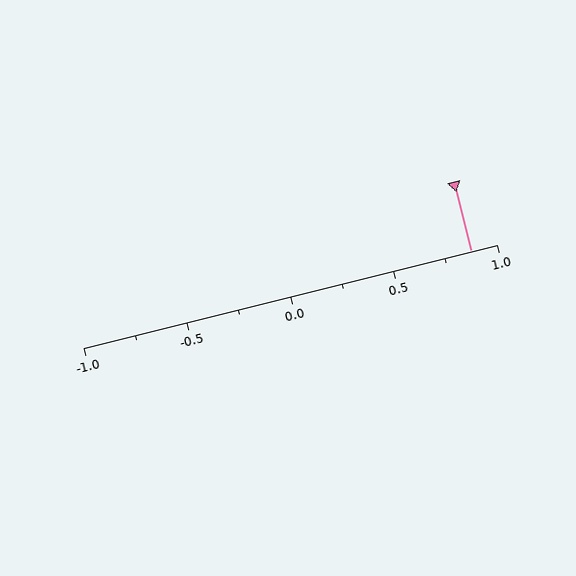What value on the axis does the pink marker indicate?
The marker indicates approximately 0.88.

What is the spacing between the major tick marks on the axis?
The major ticks are spaced 0.5 apart.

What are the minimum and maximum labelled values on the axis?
The axis runs from -1.0 to 1.0.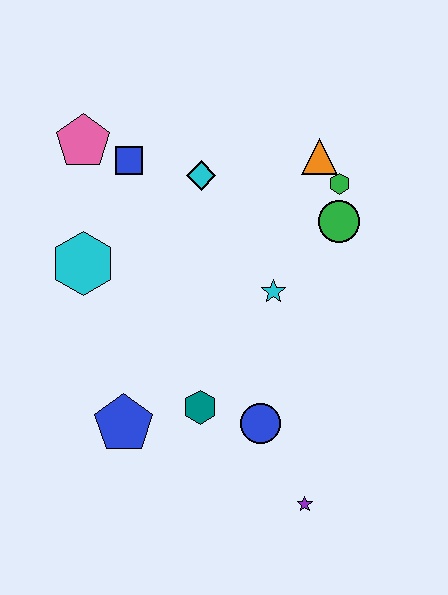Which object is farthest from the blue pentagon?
The orange triangle is farthest from the blue pentagon.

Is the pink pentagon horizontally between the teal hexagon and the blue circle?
No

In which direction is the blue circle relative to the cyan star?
The blue circle is below the cyan star.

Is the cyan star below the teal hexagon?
No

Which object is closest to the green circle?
The green hexagon is closest to the green circle.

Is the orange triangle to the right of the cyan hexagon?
Yes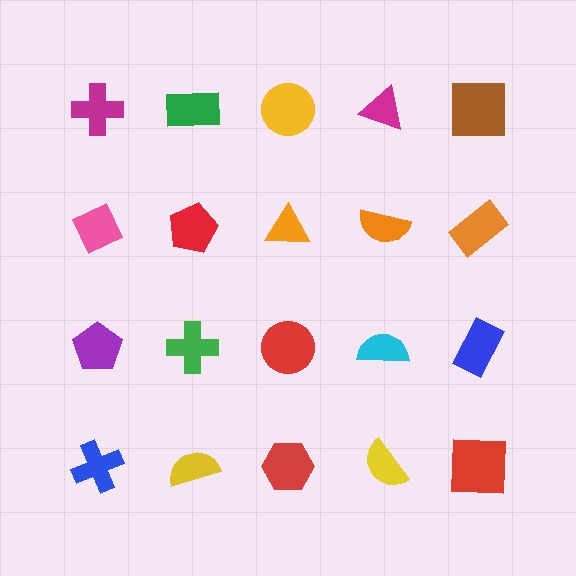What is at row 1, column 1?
A magenta cross.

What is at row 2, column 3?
An orange triangle.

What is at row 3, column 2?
A green cross.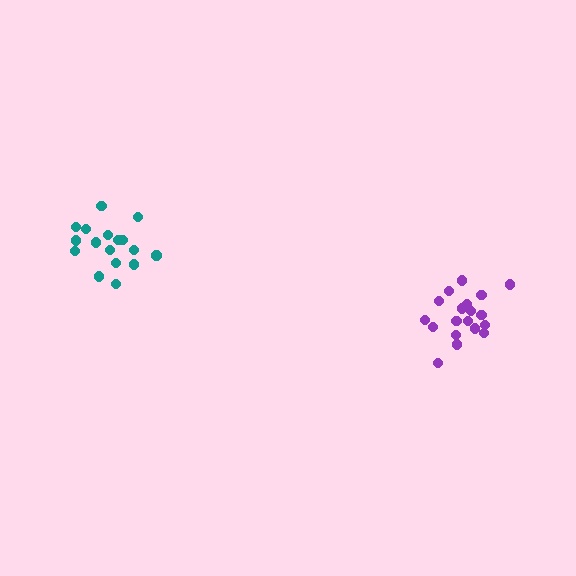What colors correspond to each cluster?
The clusters are colored: purple, teal.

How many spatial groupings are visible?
There are 2 spatial groupings.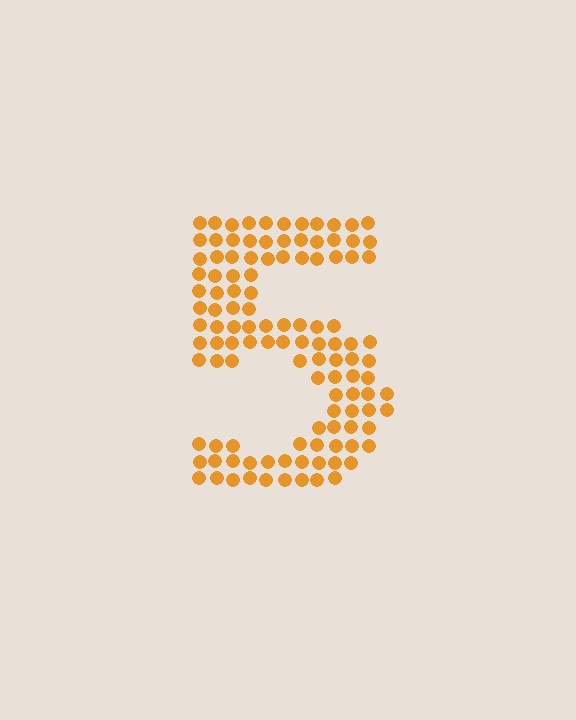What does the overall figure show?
The overall figure shows the digit 5.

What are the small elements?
The small elements are circles.